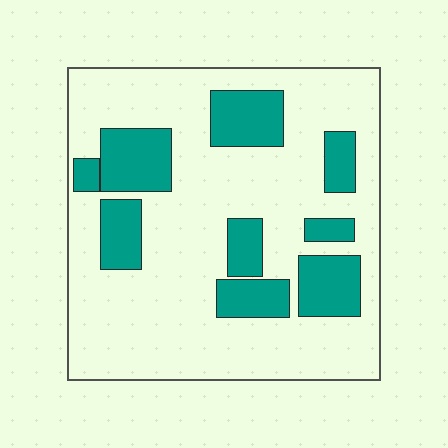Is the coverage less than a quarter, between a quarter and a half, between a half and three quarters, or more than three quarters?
Between a quarter and a half.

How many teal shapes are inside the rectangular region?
9.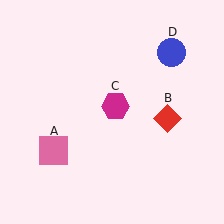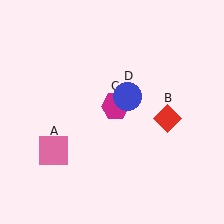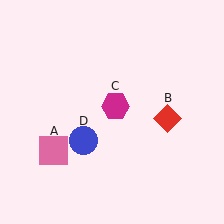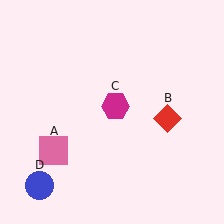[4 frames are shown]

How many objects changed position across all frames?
1 object changed position: blue circle (object D).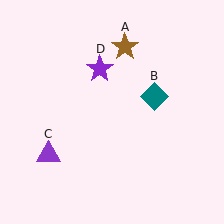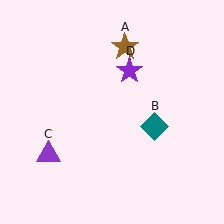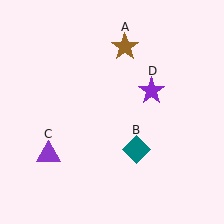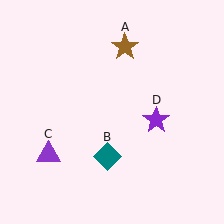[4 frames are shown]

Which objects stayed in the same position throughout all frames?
Brown star (object A) and purple triangle (object C) remained stationary.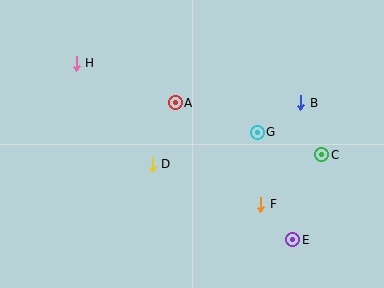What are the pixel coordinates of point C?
Point C is at (322, 155).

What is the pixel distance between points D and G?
The distance between D and G is 110 pixels.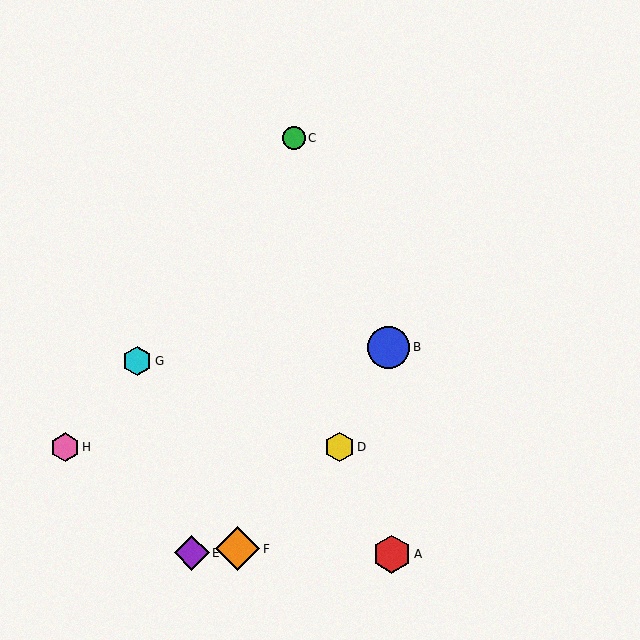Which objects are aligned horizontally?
Objects D, H are aligned horizontally.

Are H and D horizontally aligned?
Yes, both are at y≈447.